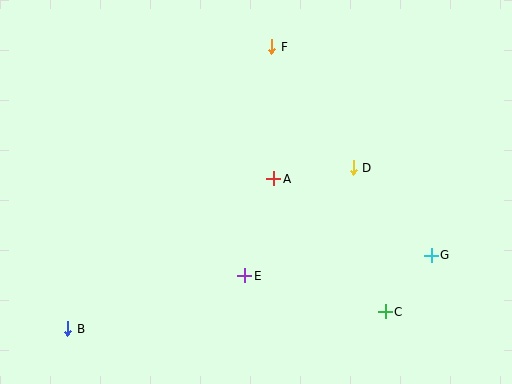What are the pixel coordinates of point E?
Point E is at (245, 276).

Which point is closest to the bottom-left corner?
Point B is closest to the bottom-left corner.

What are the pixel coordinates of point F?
Point F is at (272, 47).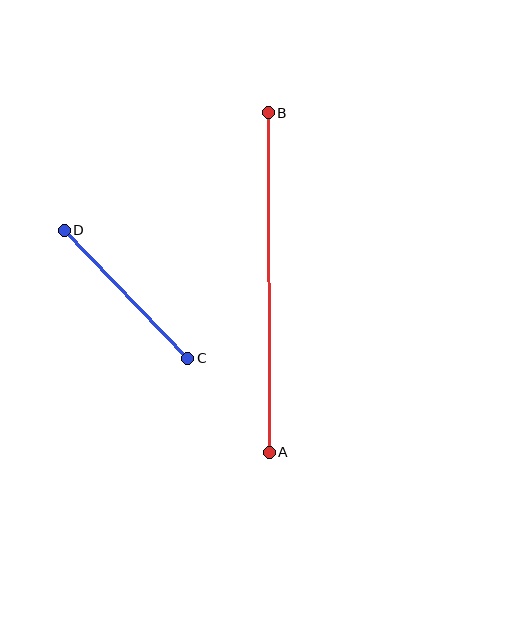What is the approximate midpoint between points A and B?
The midpoint is at approximately (269, 283) pixels.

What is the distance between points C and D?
The distance is approximately 178 pixels.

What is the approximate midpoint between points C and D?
The midpoint is at approximately (126, 294) pixels.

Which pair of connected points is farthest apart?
Points A and B are farthest apart.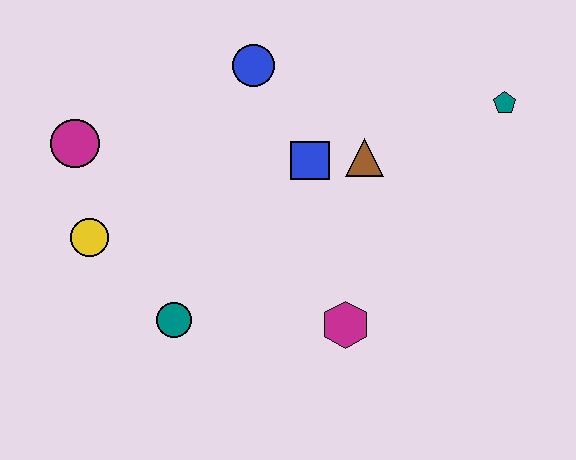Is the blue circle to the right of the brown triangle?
No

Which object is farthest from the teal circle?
The teal pentagon is farthest from the teal circle.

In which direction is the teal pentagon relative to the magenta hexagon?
The teal pentagon is above the magenta hexagon.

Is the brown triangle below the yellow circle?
No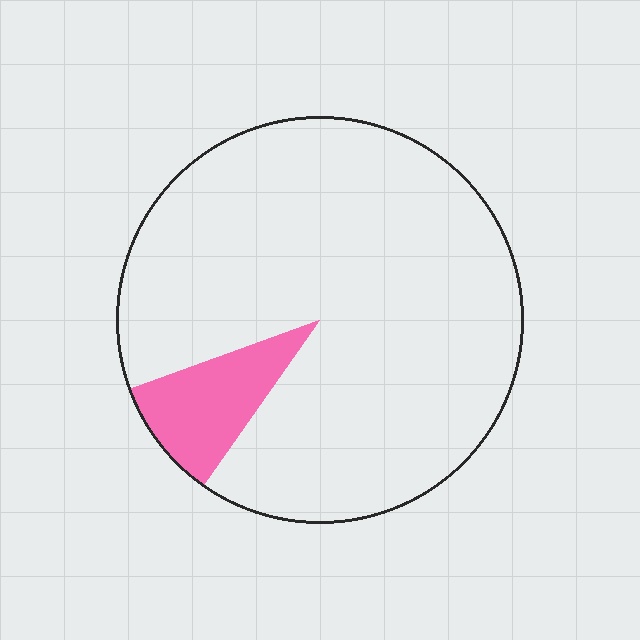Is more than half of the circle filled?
No.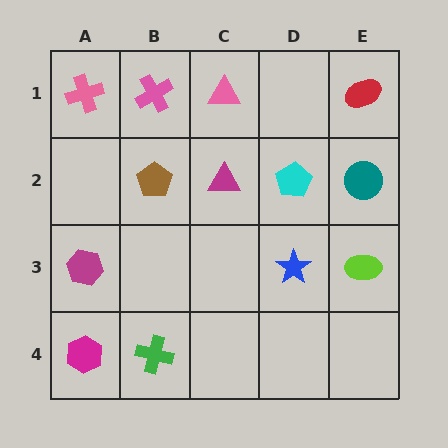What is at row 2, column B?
A brown pentagon.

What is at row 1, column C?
A pink triangle.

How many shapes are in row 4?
2 shapes.